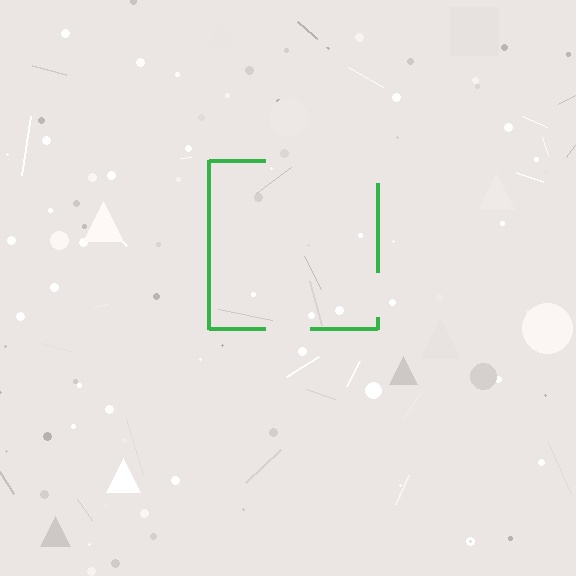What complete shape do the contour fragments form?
The contour fragments form a square.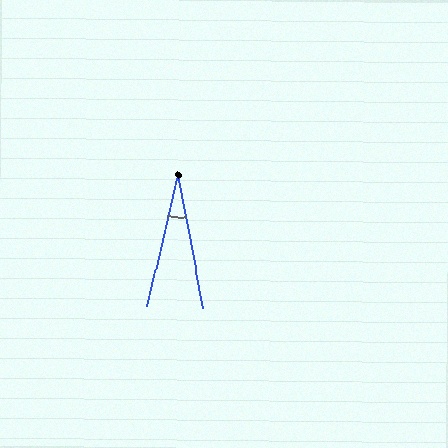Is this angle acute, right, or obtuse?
It is acute.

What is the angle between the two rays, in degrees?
Approximately 24 degrees.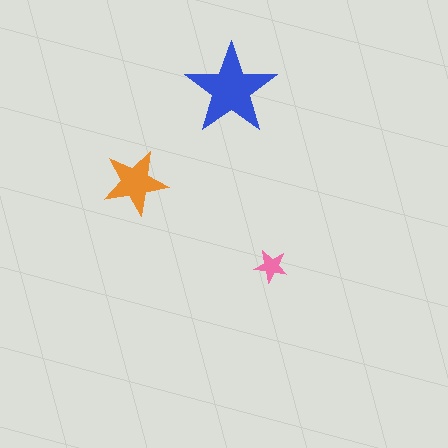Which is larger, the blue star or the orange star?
The blue one.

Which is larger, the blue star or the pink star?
The blue one.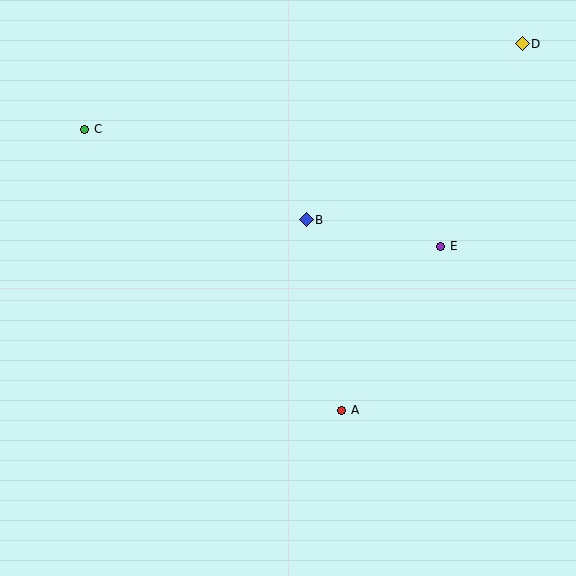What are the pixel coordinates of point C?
Point C is at (85, 129).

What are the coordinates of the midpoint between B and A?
The midpoint between B and A is at (324, 315).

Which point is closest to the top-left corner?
Point C is closest to the top-left corner.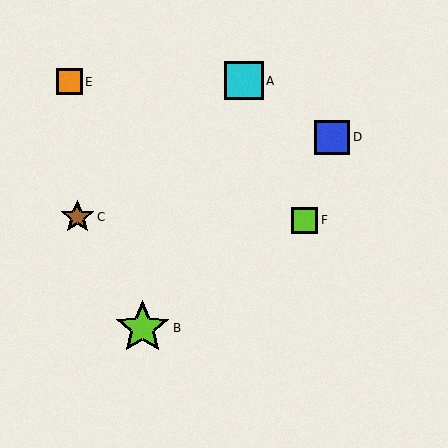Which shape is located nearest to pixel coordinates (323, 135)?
The blue square (labeled D) at (332, 137) is nearest to that location.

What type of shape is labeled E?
Shape E is an orange square.